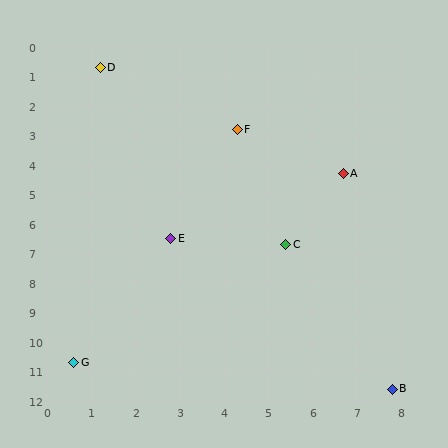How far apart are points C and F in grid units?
Points C and F are about 4.1 grid units apart.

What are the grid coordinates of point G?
Point G is at approximately (0.6, 10.7).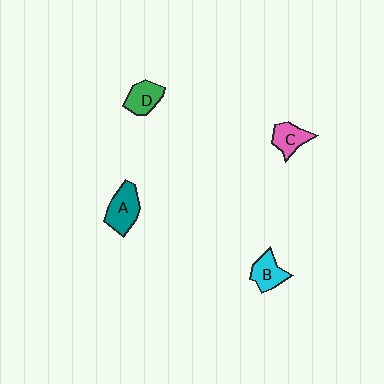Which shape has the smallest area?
Shape C (pink).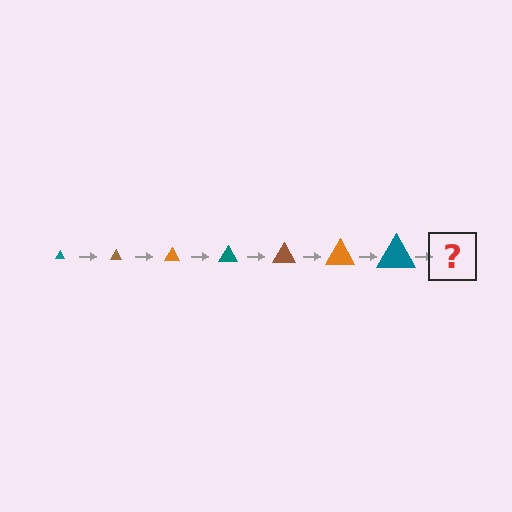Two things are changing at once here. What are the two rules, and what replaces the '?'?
The two rules are that the triangle grows larger each step and the color cycles through teal, brown, and orange. The '?' should be a brown triangle, larger than the previous one.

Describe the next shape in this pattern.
It should be a brown triangle, larger than the previous one.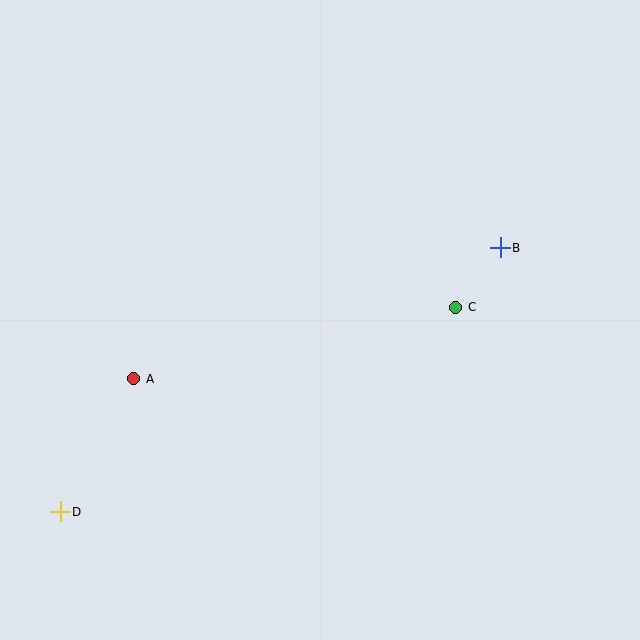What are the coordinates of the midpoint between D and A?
The midpoint between D and A is at (97, 445).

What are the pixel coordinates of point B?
Point B is at (500, 248).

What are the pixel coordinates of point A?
Point A is at (134, 379).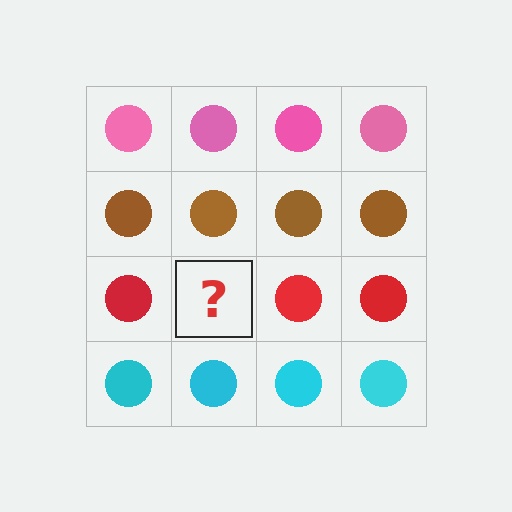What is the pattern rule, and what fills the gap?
The rule is that each row has a consistent color. The gap should be filled with a red circle.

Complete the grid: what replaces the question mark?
The question mark should be replaced with a red circle.